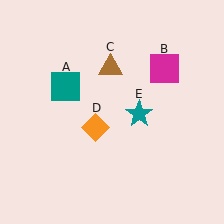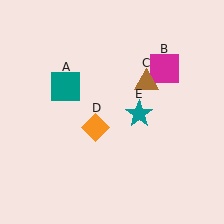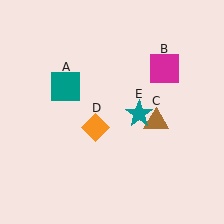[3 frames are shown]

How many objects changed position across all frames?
1 object changed position: brown triangle (object C).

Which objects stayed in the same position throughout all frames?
Teal square (object A) and magenta square (object B) and orange diamond (object D) and teal star (object E) remained stationary.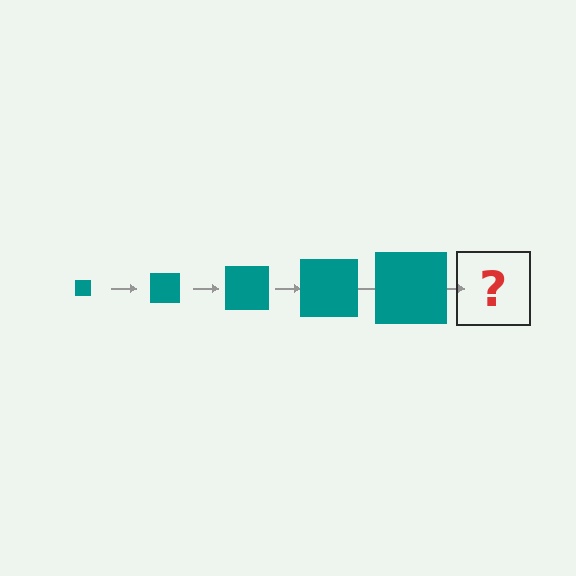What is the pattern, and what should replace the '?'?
The pattern is that the square gets progressively larger each step. The '?' should be a teal square, larger than the previous one.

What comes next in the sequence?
The next element should be a teal square, larger than the previous one.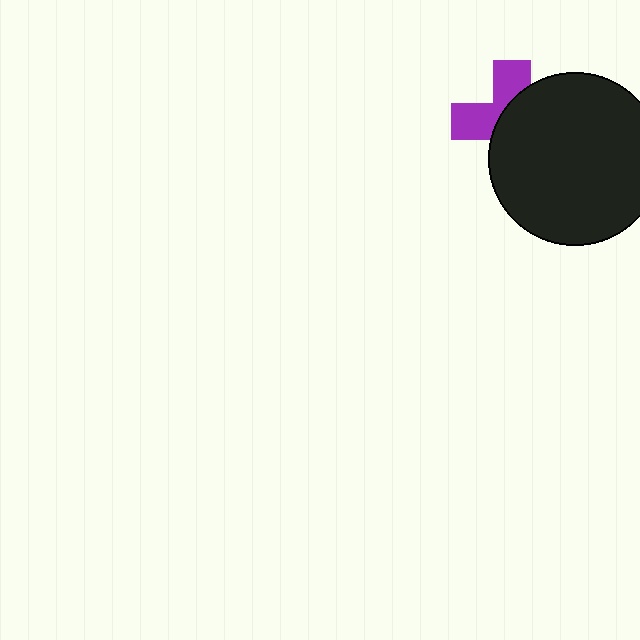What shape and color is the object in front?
The object in front is a black circle.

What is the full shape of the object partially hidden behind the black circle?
The partially hidden object is a purple cross.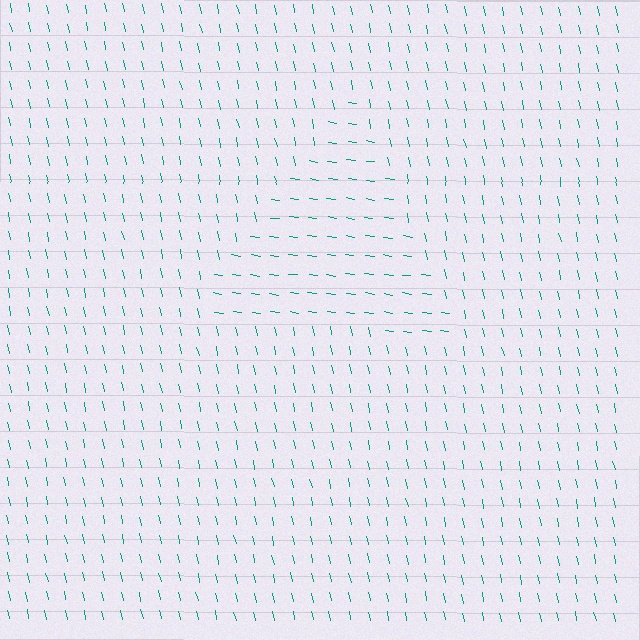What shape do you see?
I see a triangle.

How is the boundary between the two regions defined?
The boundary is defined purely by a change in line orientation (approximately 70 degrees difference). All lines are the same color and thickness.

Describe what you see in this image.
The image is filled with small teal line segments. A triangle region in the image has lines oriented differently from the surrounding lines, creating a visible texture boundary.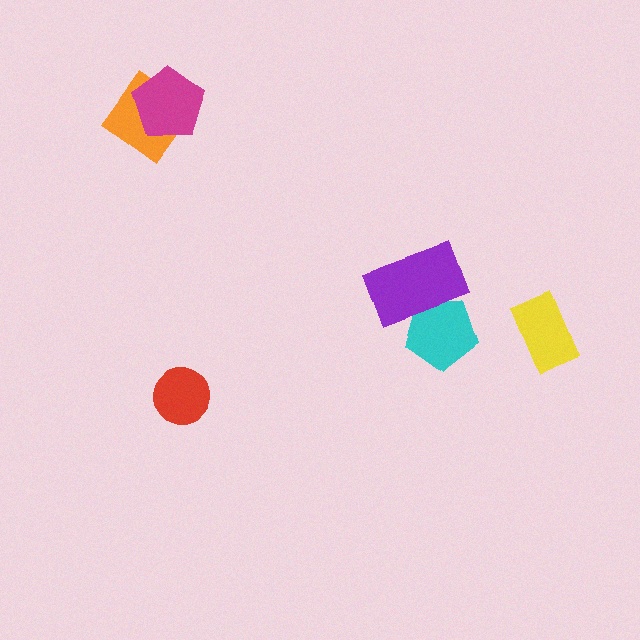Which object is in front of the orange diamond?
The magenta pentagon is in front of the orange diamond.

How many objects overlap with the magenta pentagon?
1 object overlaps with the magenta pentagon.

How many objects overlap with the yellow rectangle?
0 objects overlap with the yellow rectangle.